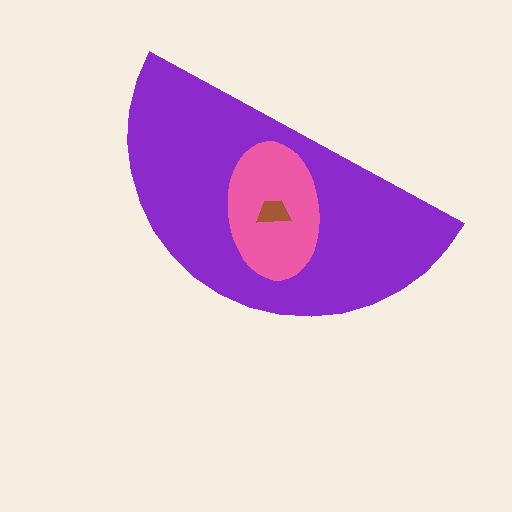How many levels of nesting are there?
3.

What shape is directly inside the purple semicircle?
The pink ellipse.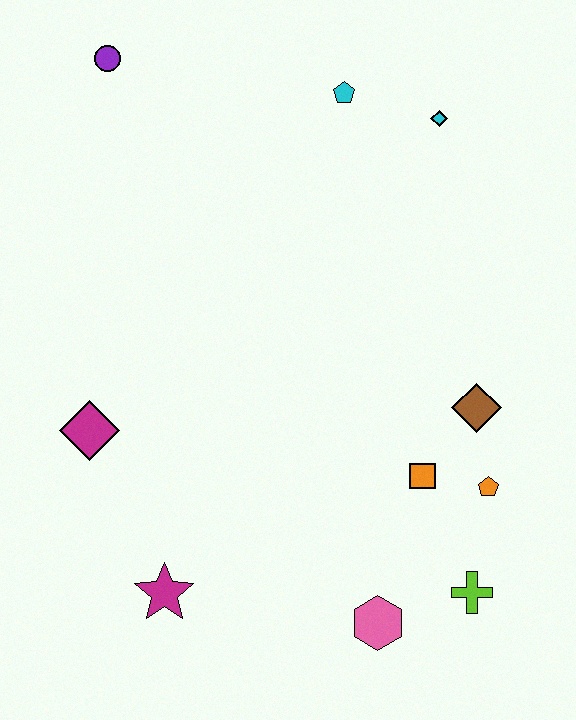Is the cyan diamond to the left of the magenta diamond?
No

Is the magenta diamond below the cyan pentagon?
Yes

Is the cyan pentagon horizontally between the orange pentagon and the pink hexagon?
No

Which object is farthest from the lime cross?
The purple circle is farthest from the lime cross.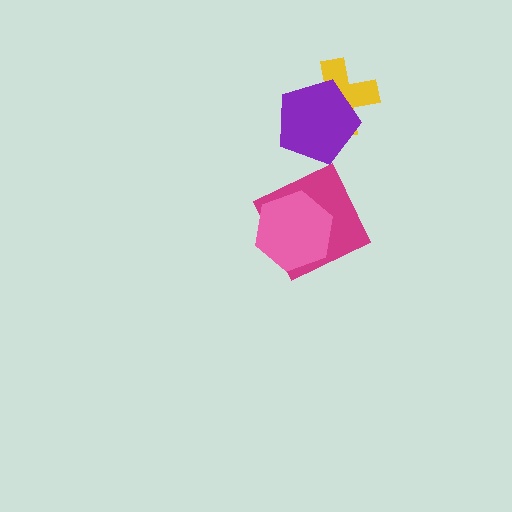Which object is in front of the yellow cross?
The purple pentagon is in front of the yellow cross.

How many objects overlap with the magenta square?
1 object overlaps with the magenta square.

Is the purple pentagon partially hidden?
No, no other shape covers it.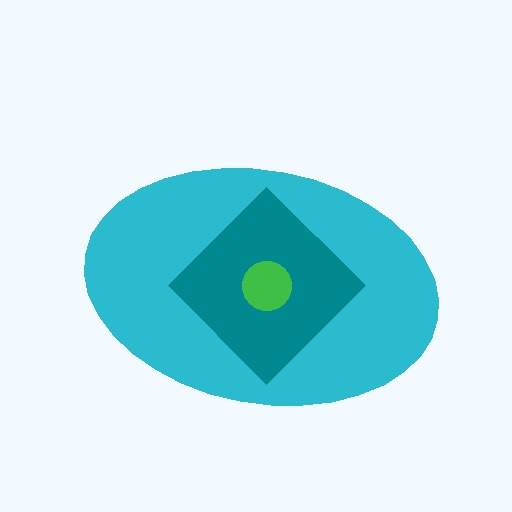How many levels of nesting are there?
3.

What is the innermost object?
The green circle.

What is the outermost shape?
The cyan ellipse.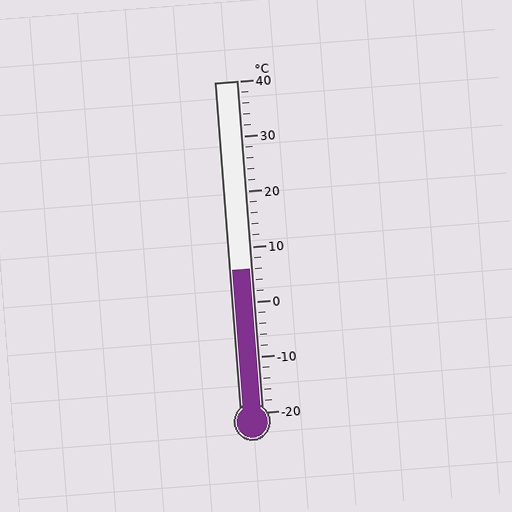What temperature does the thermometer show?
The thermometer shows approximately 6°C.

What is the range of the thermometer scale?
The thermometer scale ranges from -20°C to 40°C.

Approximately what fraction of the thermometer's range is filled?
The thermometer is filled to approximately 45% of its range.